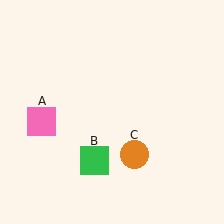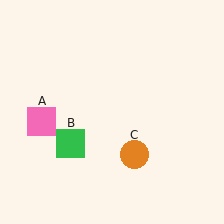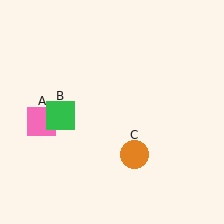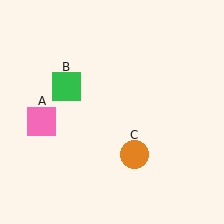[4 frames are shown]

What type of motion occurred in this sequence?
The green square (object B) rotated clockwise around the center of the scene.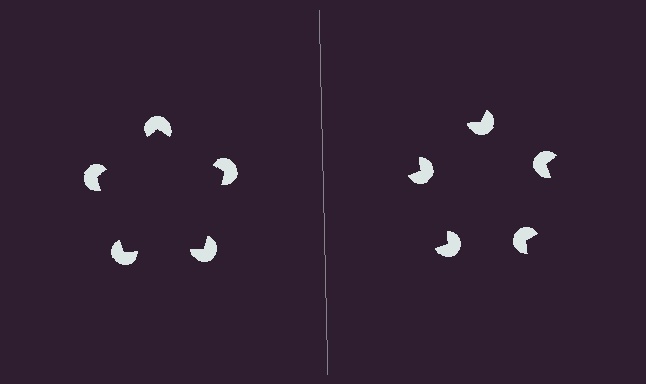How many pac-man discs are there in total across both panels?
10 — 5 on each side.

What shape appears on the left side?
An illusory pentagon.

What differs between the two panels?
The pac-man discs are positioned identically on both sides; only the wedge orientations differ. On the left they align to a pentagon; on the right they are misaligned.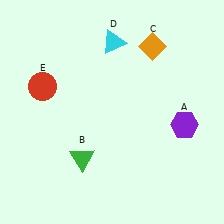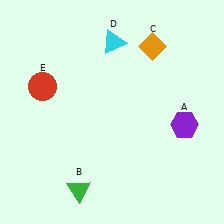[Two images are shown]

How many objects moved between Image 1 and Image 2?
1 object moved between the two images.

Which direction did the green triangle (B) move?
The green triangle (B) moved down.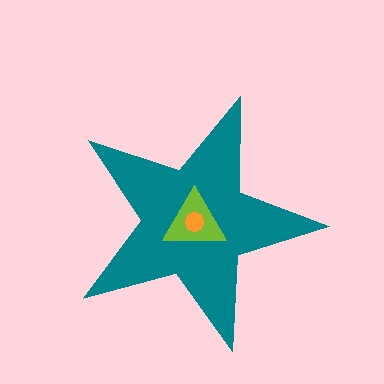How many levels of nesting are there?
3.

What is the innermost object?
The orange circle.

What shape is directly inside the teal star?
The lime triangle.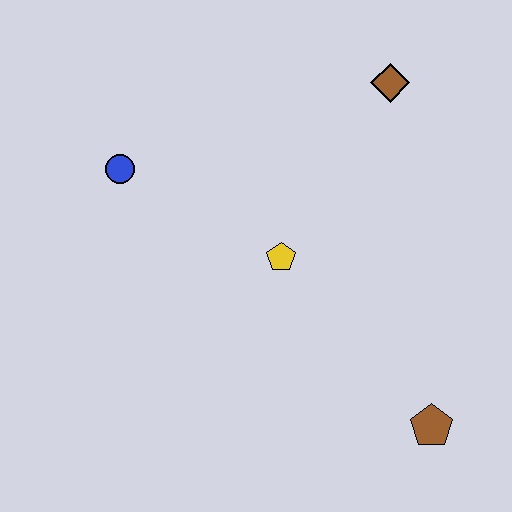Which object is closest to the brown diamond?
The yellow pentagon is closest to the brown diamond.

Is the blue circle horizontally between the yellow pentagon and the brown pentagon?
No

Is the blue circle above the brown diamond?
No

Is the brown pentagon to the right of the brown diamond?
Yes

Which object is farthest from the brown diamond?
The brown pentagon is farthest from the brown diamond.